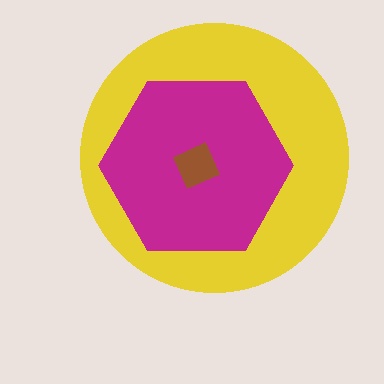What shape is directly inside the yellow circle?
The magenta hexagon.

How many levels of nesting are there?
3.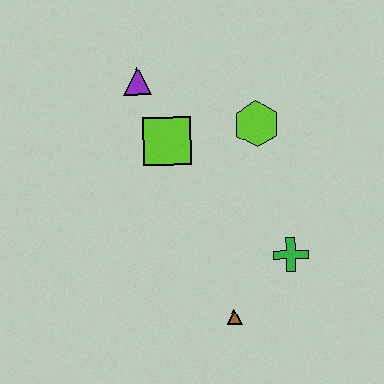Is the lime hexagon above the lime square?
Yes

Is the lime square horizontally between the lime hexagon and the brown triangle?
No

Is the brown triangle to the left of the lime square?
No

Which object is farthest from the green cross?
The purple triangle is farthest from the green cross.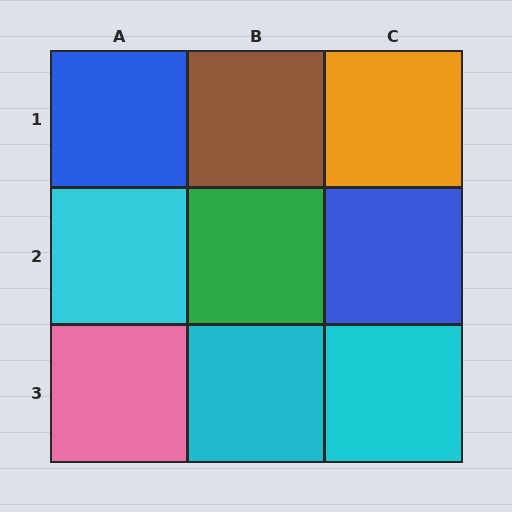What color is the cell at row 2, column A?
Cyan.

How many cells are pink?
1 cell is pink.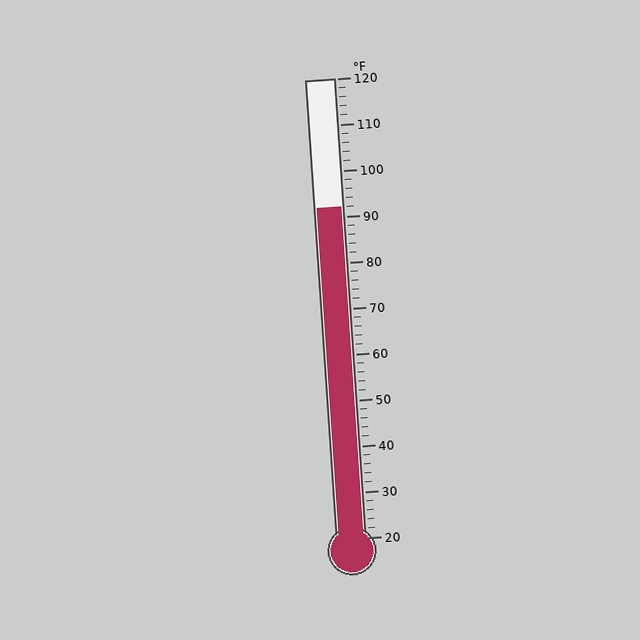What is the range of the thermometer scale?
The thermometer scale ranges from 20°F to 120°F.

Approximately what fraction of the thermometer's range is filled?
The thermometer is filled to approximately 70% of its range.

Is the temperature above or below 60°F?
The temperature is above 60°F.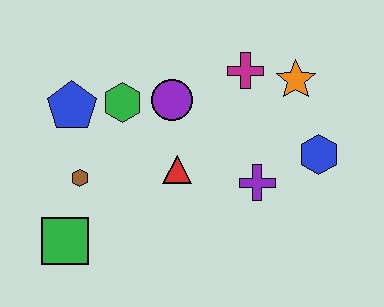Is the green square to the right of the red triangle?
No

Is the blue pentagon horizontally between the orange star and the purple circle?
No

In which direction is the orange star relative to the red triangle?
The orange star is to the right of the red triangle.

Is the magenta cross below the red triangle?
No